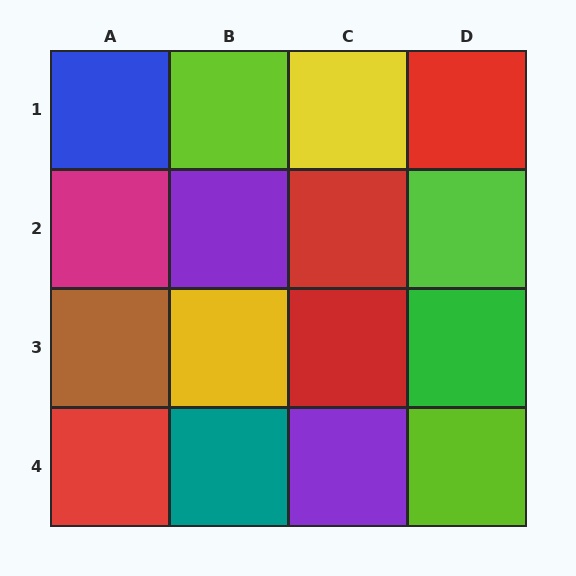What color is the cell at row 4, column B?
Teal.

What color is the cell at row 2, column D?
Lime.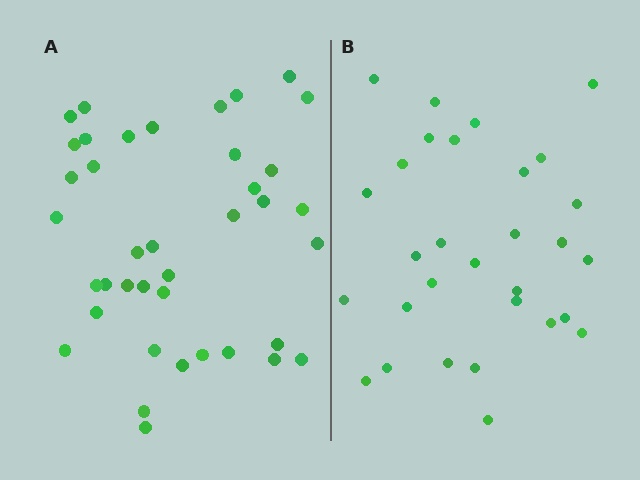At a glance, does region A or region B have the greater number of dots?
Region A (the left region) has more dots.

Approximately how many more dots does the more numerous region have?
Region A has roughly 8 or so more dots than region B.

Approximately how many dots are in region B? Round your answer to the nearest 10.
About 30 dots.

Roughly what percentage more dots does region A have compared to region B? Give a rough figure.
About 30% more.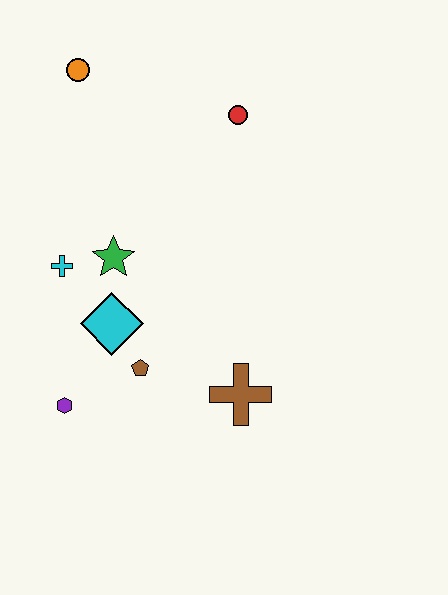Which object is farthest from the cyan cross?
The red circle is farthest from the cyan cross.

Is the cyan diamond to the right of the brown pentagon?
No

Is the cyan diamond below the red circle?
Yes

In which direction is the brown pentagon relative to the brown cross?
The brown pentagon is to the left of the brown cross.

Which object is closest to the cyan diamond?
The brown pentagon is closest to the cyan diamond.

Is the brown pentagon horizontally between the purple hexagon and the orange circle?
No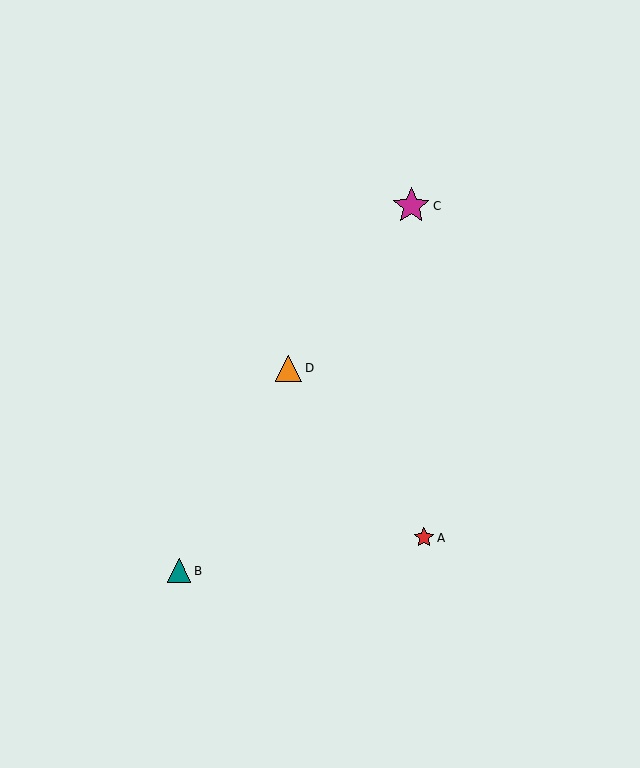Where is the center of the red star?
The center of the red star is at (424, 538).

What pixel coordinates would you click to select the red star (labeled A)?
Click at (424, 538) to select the red star A.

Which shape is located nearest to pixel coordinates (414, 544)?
The red star (labeled A) at (424, 538) is nearest to that location.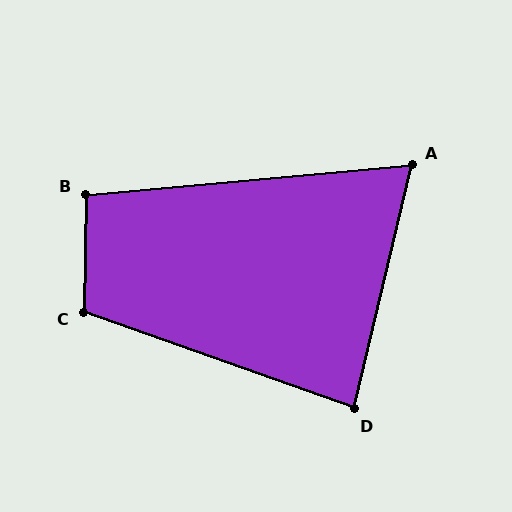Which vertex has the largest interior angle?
C, at approximately 109 degrees.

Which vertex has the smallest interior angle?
A, at approximately 71 degrees.